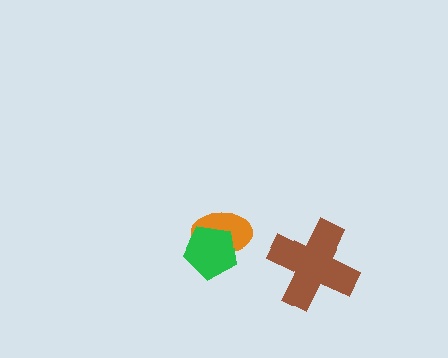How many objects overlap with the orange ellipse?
1 object overlaps with the orange ellipse.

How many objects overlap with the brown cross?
0 objects overlap with the brown cross.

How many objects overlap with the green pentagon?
1 object overlaps with the green pentagon.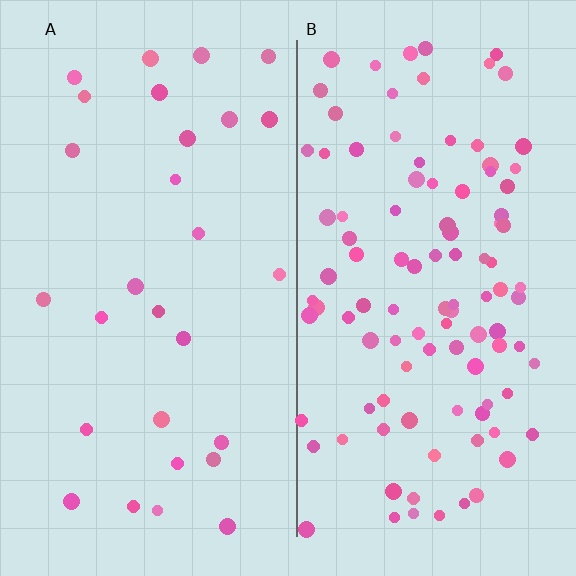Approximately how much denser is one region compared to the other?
Approximately 3.7× — region B over region A.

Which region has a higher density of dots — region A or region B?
B (the right).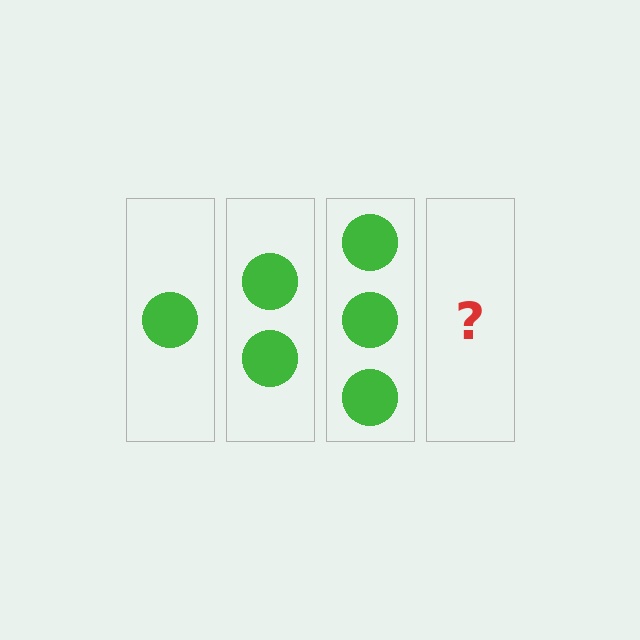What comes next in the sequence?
The next element should be 4 circles.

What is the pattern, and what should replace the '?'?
The pattern is that each step adds one more circle. The '?' should be 4 circles.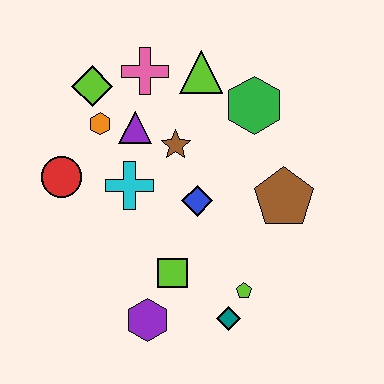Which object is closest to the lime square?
The purple hexagon is closest to the lime square.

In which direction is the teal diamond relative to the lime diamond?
The teal diamond is below the lime diamond.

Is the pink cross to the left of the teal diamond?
Yes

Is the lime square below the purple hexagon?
No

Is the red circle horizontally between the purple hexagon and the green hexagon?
No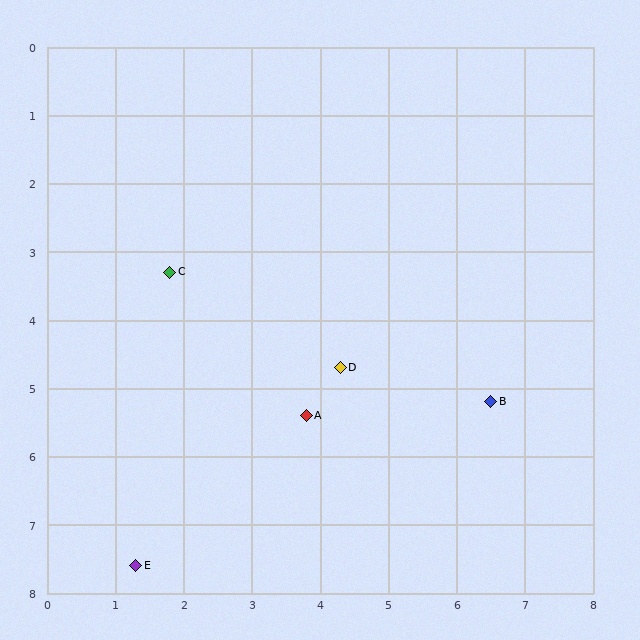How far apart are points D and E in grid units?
Points D and E are about 4.2 grid units apart.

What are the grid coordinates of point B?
Point B is at approximately (6.5, 5.2).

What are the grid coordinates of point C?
Point C is at approximately (1.8, 3.3).